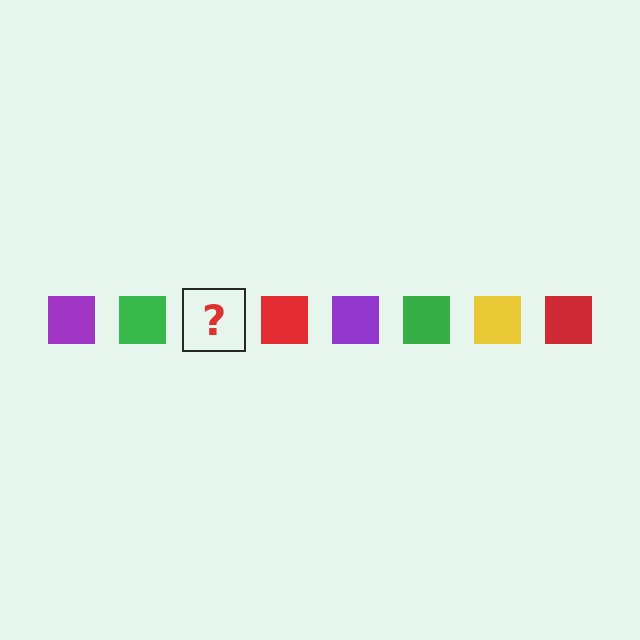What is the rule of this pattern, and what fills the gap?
The rule is that the pattern cycles through purple, green, yellow, red squares. The gap should be filled with a yellow square.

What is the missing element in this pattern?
The missing element is a yellow square.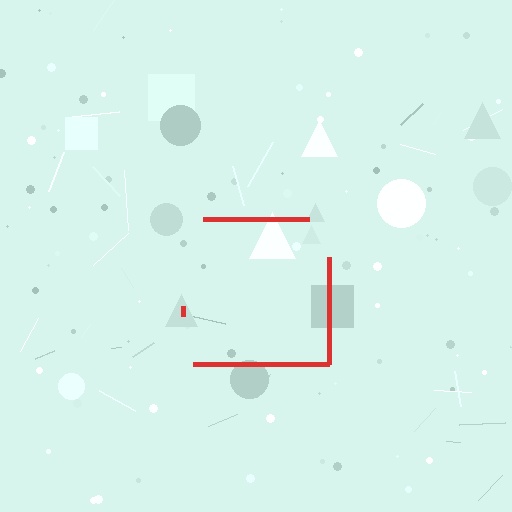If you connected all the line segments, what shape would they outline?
They would outline a square.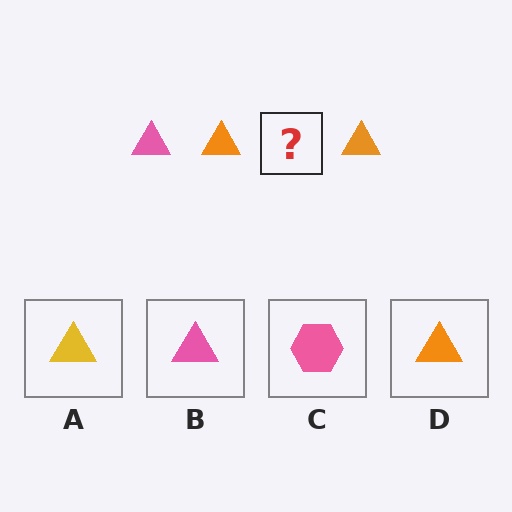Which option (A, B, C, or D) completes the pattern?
B.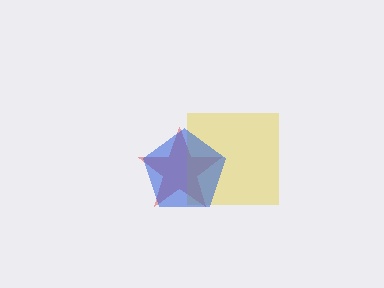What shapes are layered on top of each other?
The layered shapes are: a red star, a yellow square, a blue pentagon.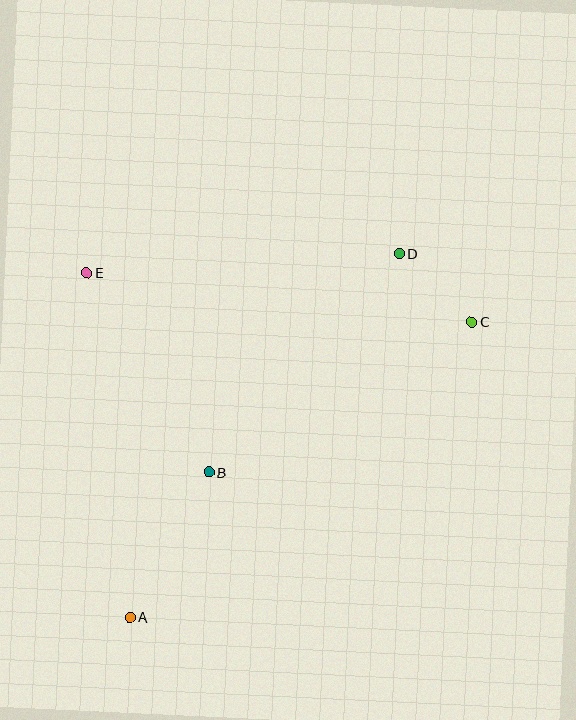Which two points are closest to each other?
Points C and D are closest to each other.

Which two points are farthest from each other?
Points A and D are farthest from each other.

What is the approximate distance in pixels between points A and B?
The distance between A and B is approximately 165 pixels.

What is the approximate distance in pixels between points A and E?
The distance between A and E is approximately 347 pixels.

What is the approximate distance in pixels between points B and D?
The distance between B and D is approximately 290 pixels.